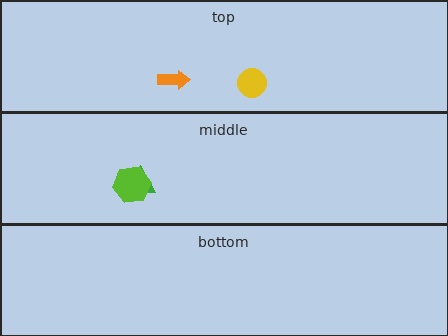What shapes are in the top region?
The yellow circle, the orange arrow.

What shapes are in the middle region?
The green triangle, the lime hexagon.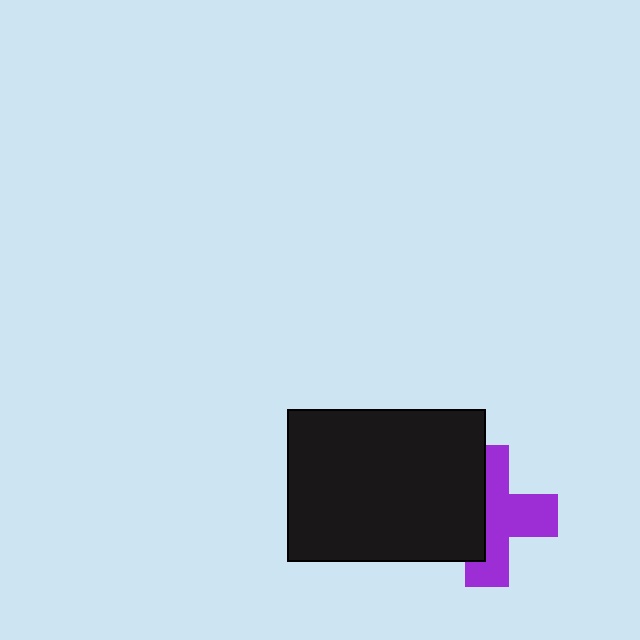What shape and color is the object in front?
The object in front is a black rectangle.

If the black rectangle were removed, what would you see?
You would see the complete purple cross.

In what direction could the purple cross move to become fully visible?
The purple cross could move right. That would shift it out from behind the black rectangle entirely.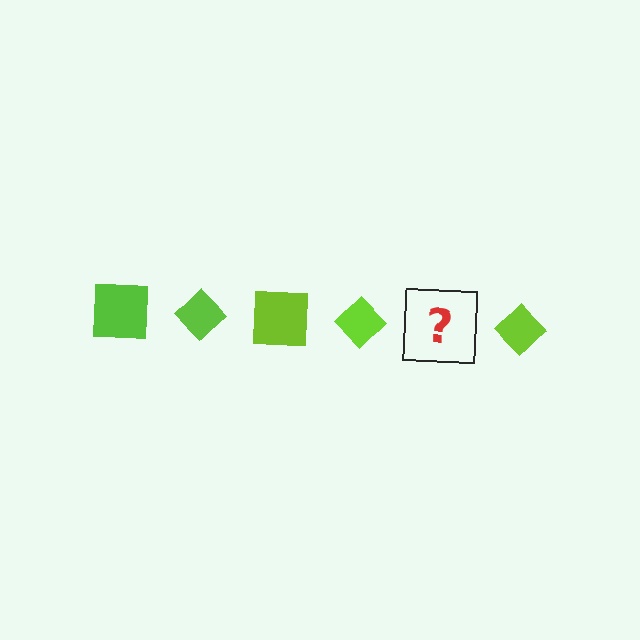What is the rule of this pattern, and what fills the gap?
The rule is that the pattern cycles through square, diamond shapes in lime. The gap should be filled with a lime square.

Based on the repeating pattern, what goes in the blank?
The blank should be a lime square.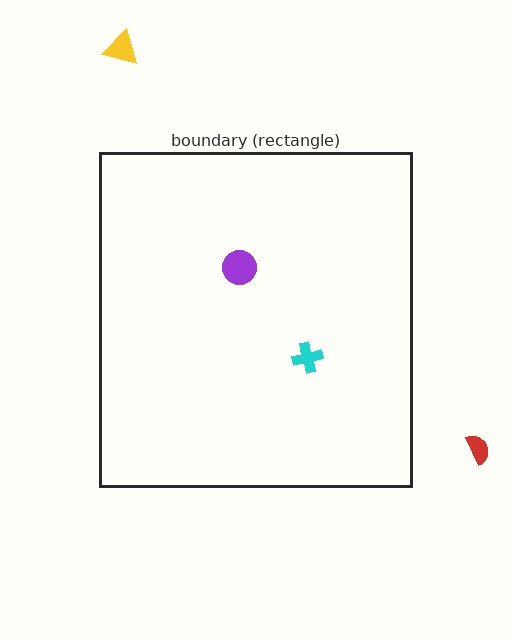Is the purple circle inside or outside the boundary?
Inside.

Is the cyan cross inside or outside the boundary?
Inside.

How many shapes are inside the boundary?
2 inside, 2 outside.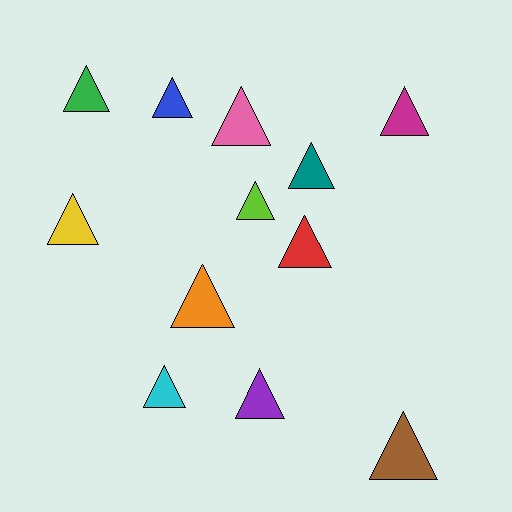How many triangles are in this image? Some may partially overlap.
There are 12 triangles.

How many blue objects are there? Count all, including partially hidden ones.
There is 1 blue object.